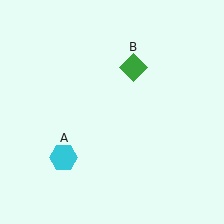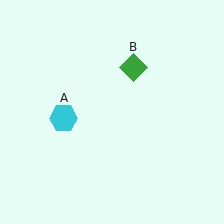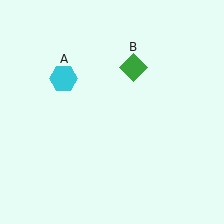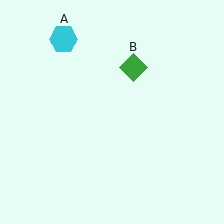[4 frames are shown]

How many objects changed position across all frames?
1 object changed position: cyan hexagon (object A).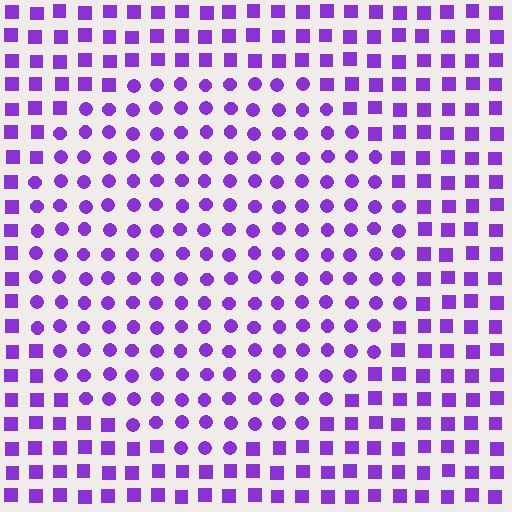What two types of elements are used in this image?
The image uses circles inside the circle region and squares outside it.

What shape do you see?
I see a circle.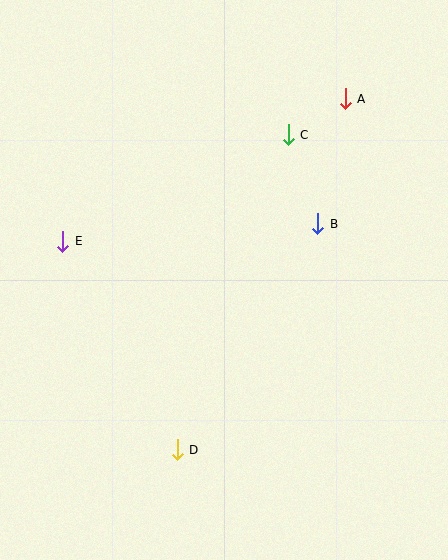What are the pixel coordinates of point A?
Point A is at (345, 99).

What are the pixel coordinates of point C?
Point C is at (288, 135).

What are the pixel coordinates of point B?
Point B is at (318, 224).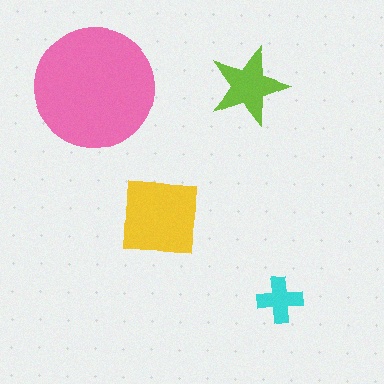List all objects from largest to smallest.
The pink circle, the yellow square, the lime star, the cyan cross.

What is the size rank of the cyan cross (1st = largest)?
4th.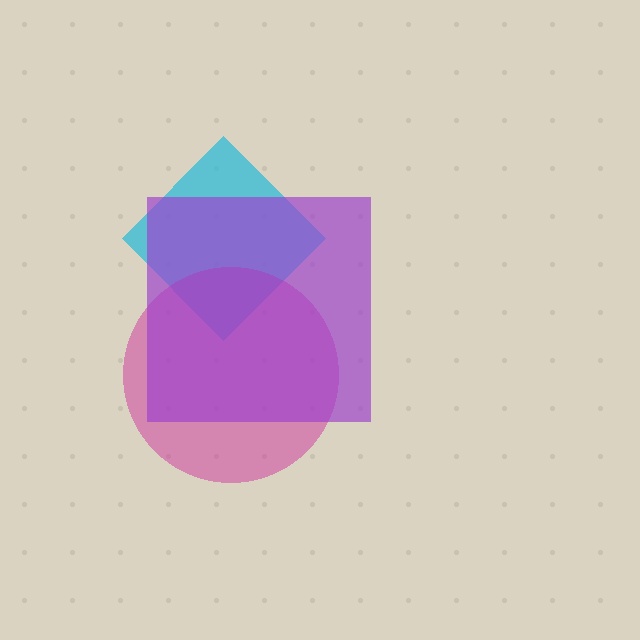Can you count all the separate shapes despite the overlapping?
Yes, there are 3 separate shapes.